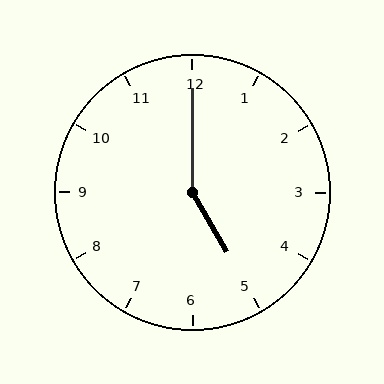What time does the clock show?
5:00.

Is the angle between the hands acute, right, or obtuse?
It is obtuse.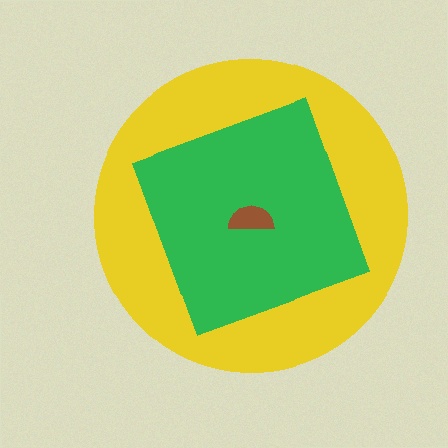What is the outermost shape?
The yellow circle.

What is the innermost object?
The brown semicircle.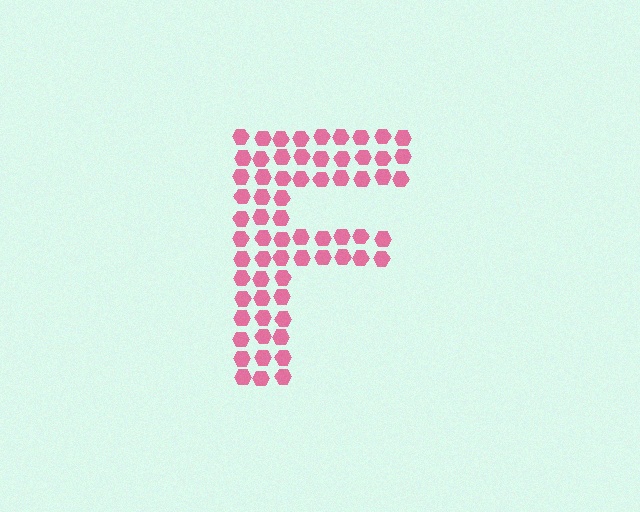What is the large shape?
The large shape is the letter F.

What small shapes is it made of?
It is made of small hexagons.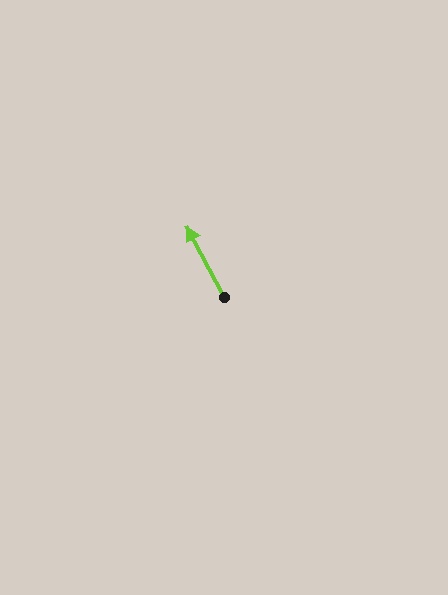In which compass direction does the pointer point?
Northwest.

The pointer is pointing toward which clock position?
Roughly 11 o'clock.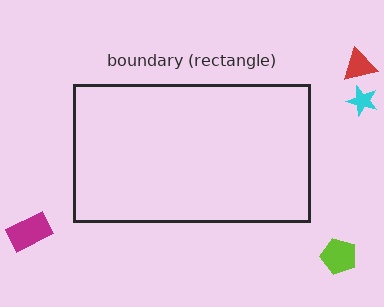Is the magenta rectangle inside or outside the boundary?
Outside.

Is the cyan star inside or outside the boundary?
Outside.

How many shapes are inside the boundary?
0 inside, 4 outside.